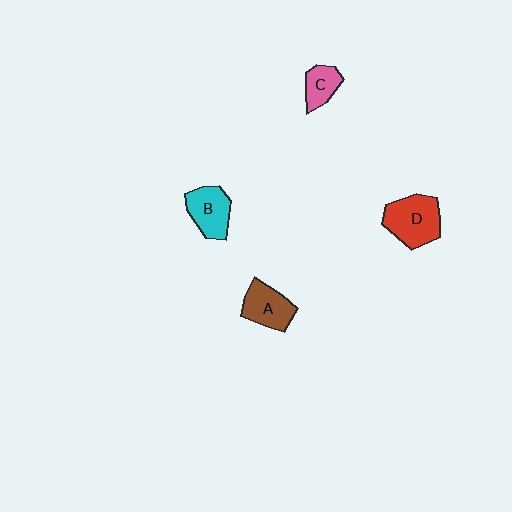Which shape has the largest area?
Shape D (red).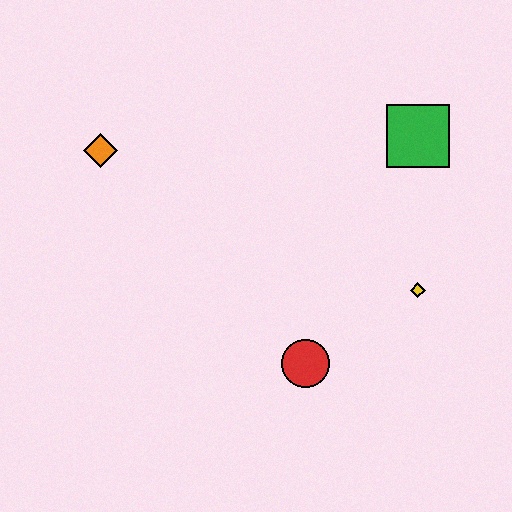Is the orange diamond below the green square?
Yes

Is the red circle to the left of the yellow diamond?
Yes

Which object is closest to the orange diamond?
The red circle is closest to the orange diamond.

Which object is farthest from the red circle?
The orange diamond is farthest from the red circle.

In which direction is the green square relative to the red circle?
The green square is above the red circle.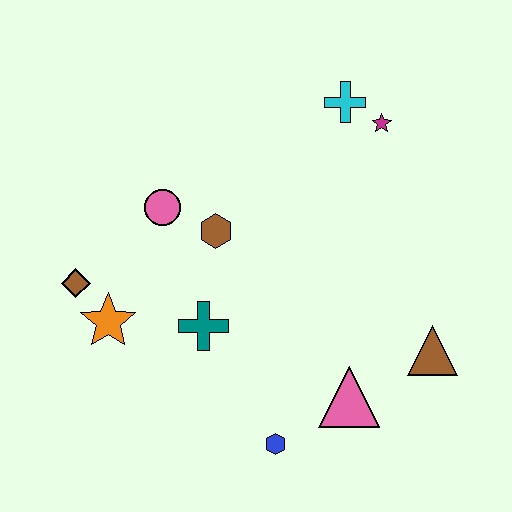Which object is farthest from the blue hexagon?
The cyan cross is farthest from the blue hexagon.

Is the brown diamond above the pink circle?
No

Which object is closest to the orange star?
The brown diamond is closest to the orange star.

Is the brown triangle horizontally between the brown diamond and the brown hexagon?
No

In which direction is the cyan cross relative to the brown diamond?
The cyan cross is to the right of the brown diamond.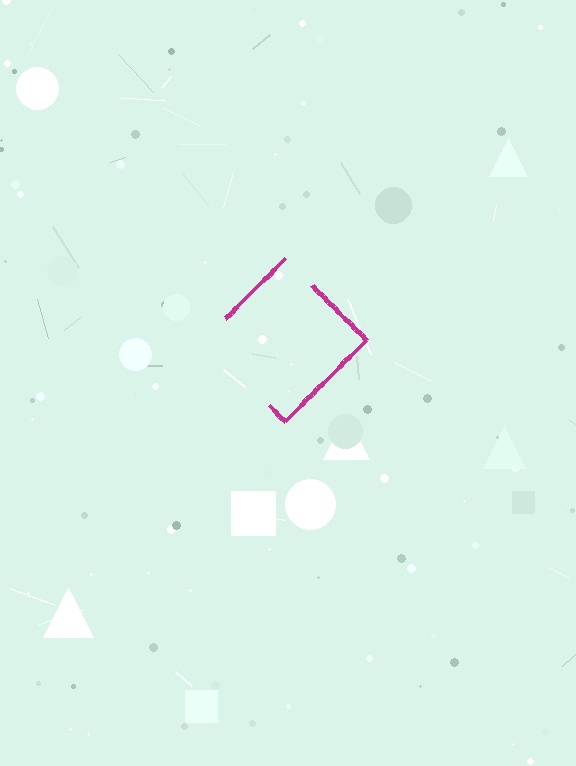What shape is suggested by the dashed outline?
The dashed outline suggests a diamond.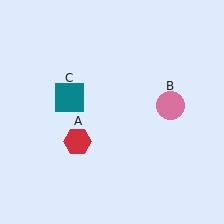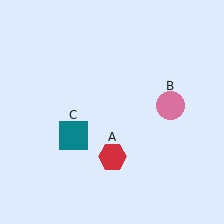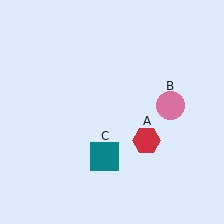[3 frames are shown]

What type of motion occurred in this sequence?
The red hexagon (object A), teal square (object C) rotated counterclockwise around the center of the scene.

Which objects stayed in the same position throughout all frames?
Pink circle (object B) remained stationary.